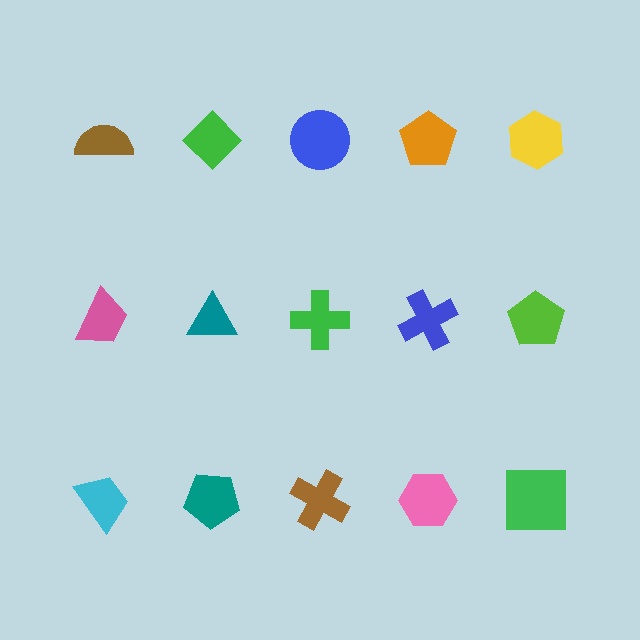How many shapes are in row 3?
5 shapes.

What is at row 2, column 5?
A lime pentagon.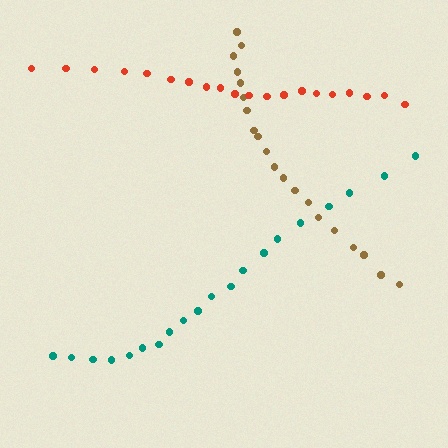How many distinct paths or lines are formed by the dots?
There are 3 distinct paths.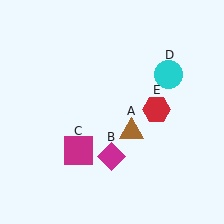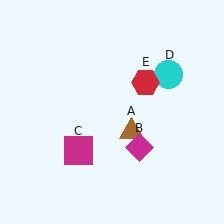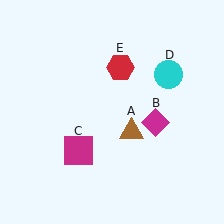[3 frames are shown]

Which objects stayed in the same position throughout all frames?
Brown triangle (object A) and magenta square (object C) and cyan circle (object D) remained stationary.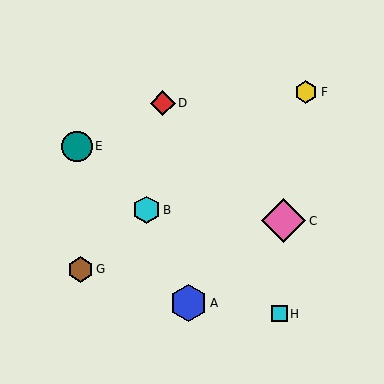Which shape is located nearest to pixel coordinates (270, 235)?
The pink diamond (labeled C) at (284, 221) is nearest to that location.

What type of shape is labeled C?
Shape C is a pink diamond.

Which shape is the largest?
The pink diamond (labeled C) is the largest.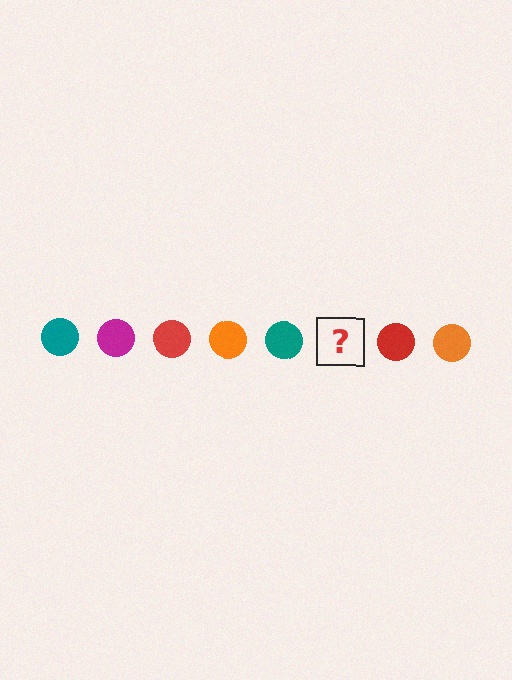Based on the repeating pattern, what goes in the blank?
The blank should be a magenta circle.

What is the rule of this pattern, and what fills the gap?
The rule is that the pattern cycles through teal, magenta, red, orange circles. The gap should be filled with a magenta circle.